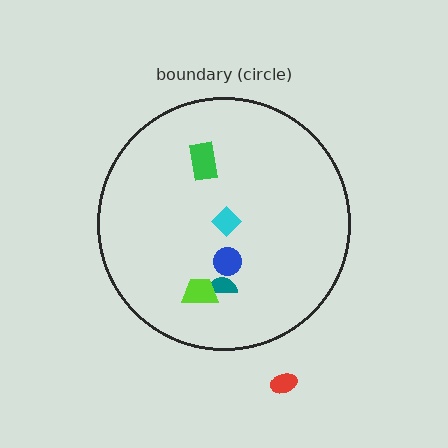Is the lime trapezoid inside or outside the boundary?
Inside.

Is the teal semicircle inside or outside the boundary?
Inside.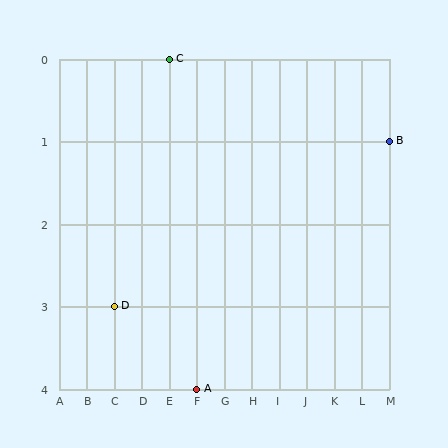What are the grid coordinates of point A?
Point A is at grid coordinates (F, 4).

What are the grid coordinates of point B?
Point B is at grid coordinates (M, 1).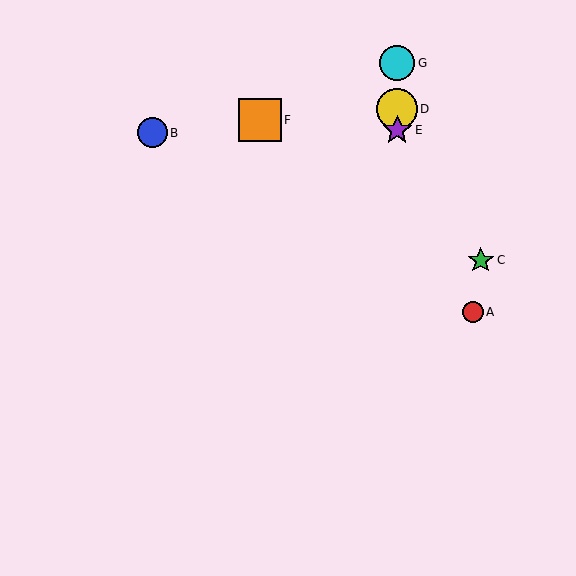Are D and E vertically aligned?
Yes, both are at x≈397.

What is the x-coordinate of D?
Object D is at x≈397.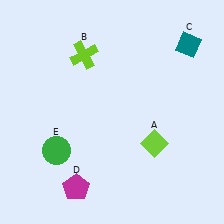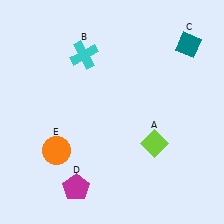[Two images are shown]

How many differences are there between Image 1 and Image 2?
There are 2 differences between the two images.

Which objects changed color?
B changed from lime to cyan. E changed from green to orange.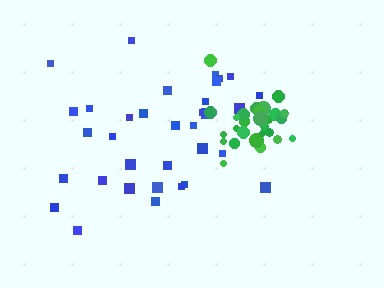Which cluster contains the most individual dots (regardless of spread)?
Blue (34).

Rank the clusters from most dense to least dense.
green, blue.